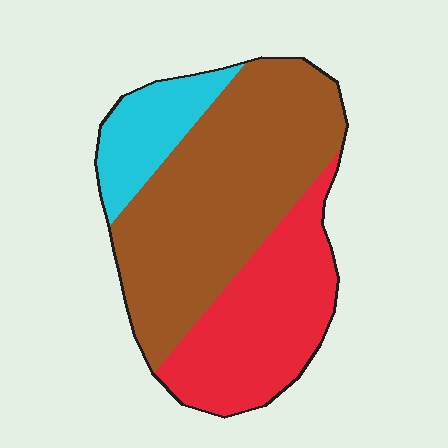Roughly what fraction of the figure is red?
Red takes up between a quarter and a half of the figure.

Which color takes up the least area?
Cyan, at roughly 15%.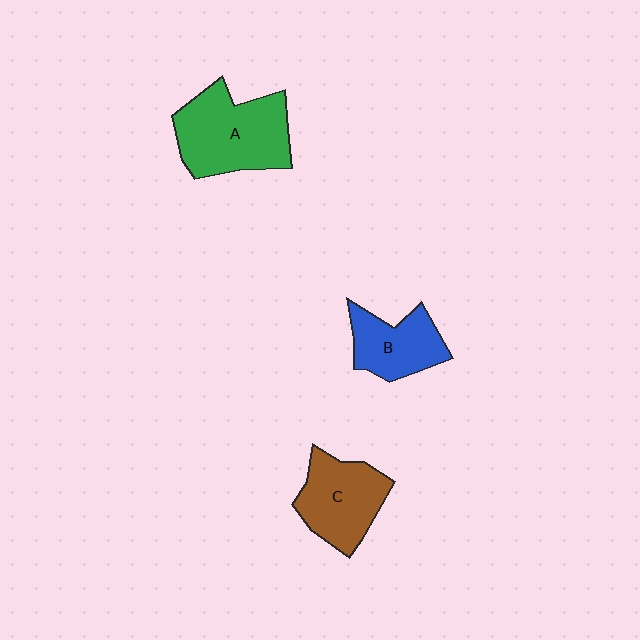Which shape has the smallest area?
Shape B (blue).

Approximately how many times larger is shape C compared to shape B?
Approximately 1.2 times.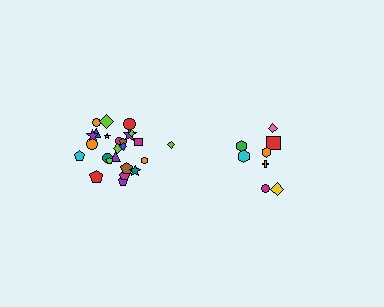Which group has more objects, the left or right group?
The left group.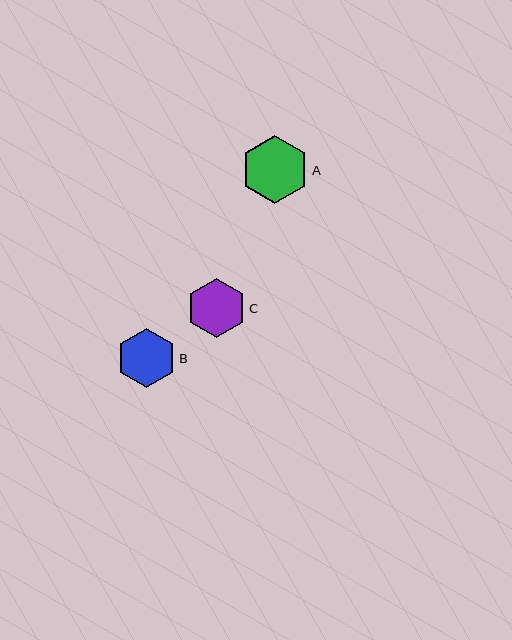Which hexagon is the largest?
Hexagon A is the largest with a size of approximately 69 pixels.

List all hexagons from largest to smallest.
From largest to smallest: A, B, C.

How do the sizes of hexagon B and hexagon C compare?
Hexagon B and hexagon C are approximately the same size.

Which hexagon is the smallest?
Hexagon C is the smallest with a size of approximately 59 pixels.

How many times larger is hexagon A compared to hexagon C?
Hexagon A is approximately 1.2 times the size of hexagon C.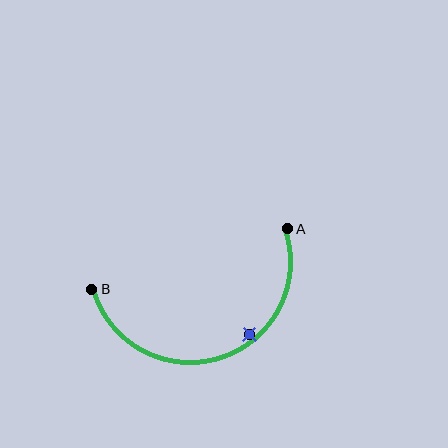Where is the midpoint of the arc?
The arc midpoint is the point on the curve farthest from the straight line joining A and B. It sits below that line.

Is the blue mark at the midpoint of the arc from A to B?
No — the blue mark does not lie on the arc at all. It sits slightly inside the curve.